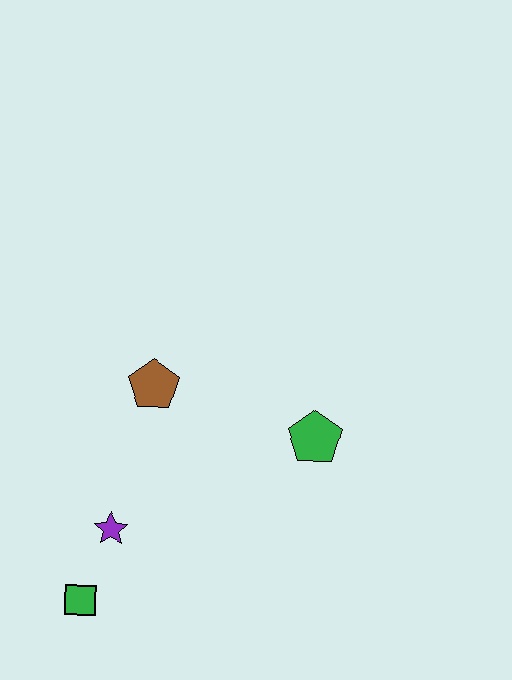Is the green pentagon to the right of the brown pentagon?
Yes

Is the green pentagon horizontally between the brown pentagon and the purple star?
No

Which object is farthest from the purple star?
The green pentagon is farthest from the purple star.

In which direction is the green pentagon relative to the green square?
The green pentagon is to the right of the green square.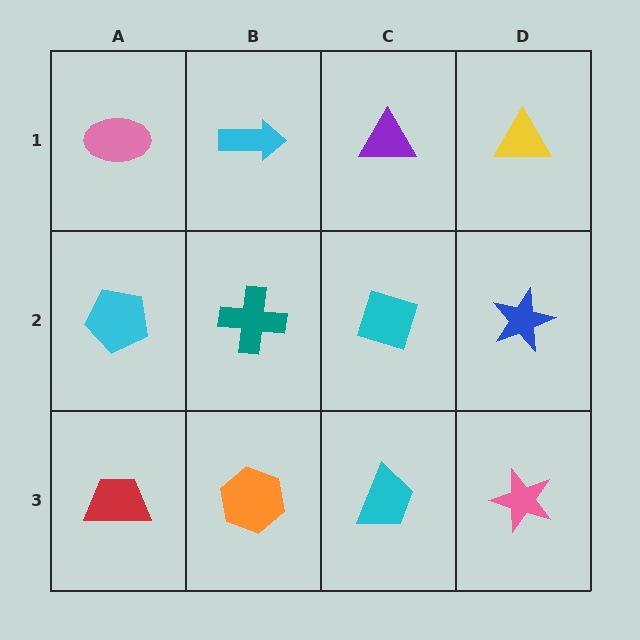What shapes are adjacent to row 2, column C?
A purple triangle (row 1, column C), a cyan trapezoid (row 3, column C), a teal cross (row 2, column B), a blue star (row 2, column D).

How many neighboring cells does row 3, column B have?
3.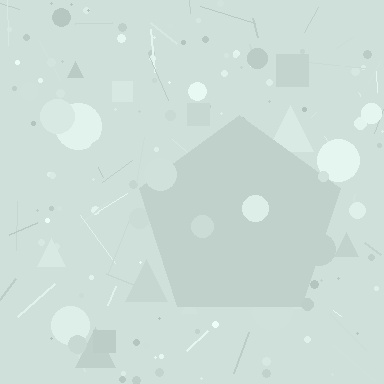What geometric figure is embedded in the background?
A pentagon is embedded in the background.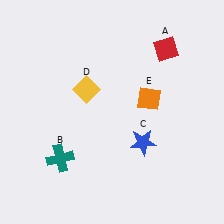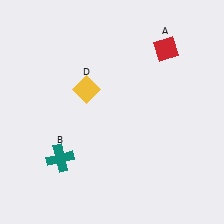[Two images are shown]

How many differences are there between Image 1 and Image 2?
There are 2 differences between the two images.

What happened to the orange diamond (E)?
The orange diamond (E) was removed in Image 2. It was in the top-right area of Image 1.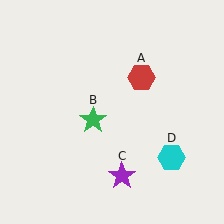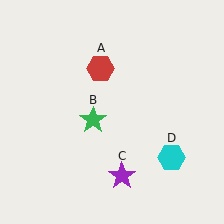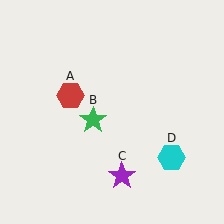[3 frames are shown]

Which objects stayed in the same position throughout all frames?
Green star (object B) and purple star (object C) and cyan hexagon (object D) remained stationary.